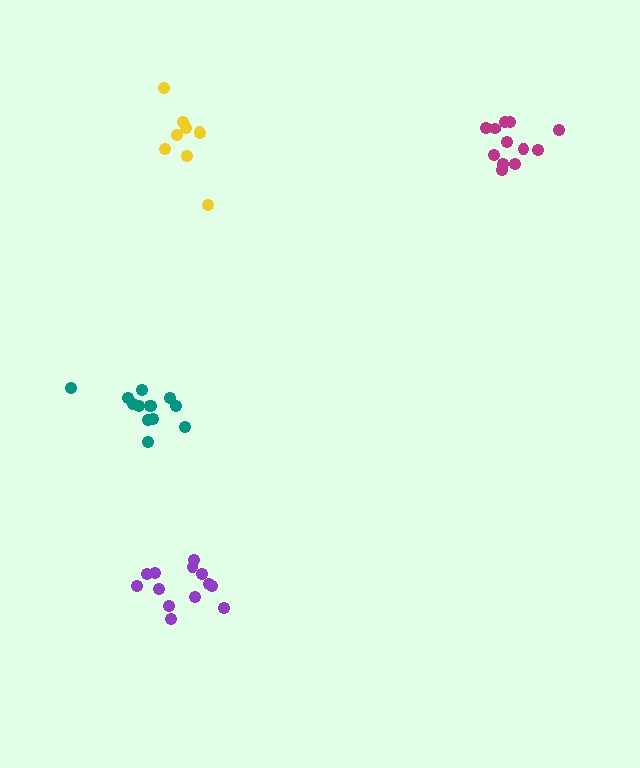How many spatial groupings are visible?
There are 4 spatial groupings.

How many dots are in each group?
Group 1: 13 dots, Group 2: 13 dots, Group 3: 9 dots, Group 4: 12 dots (47 total).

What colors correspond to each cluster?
The clusters are colored: purple, teal, yellow, magenta.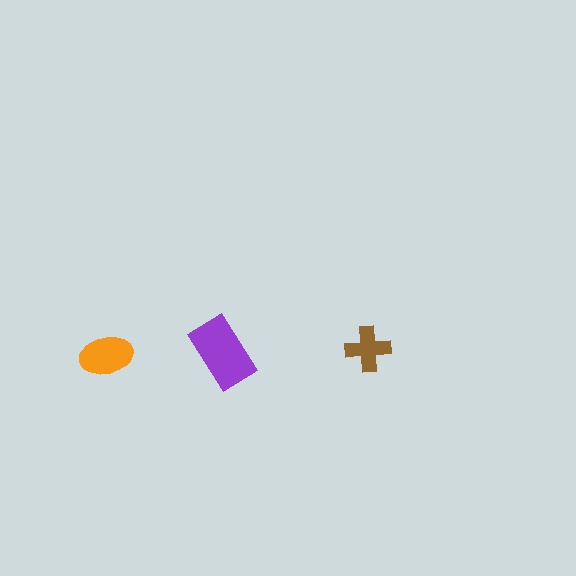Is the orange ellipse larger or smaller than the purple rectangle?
Smaller.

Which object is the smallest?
The brown cross.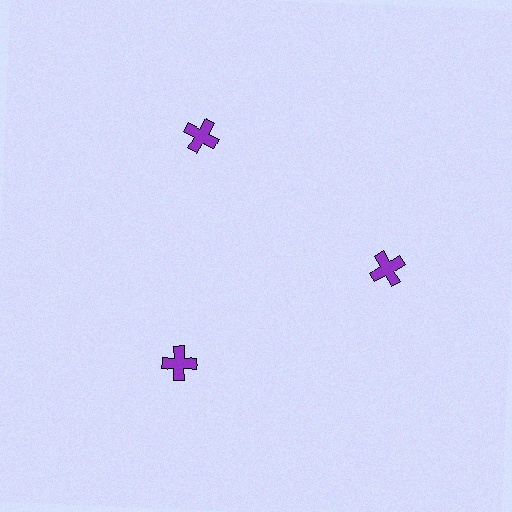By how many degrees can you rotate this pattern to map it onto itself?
The pattern maps onto itself every 120 degrees of rotation.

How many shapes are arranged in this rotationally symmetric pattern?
There are 3 shapes, arranged in 3 groups of 1.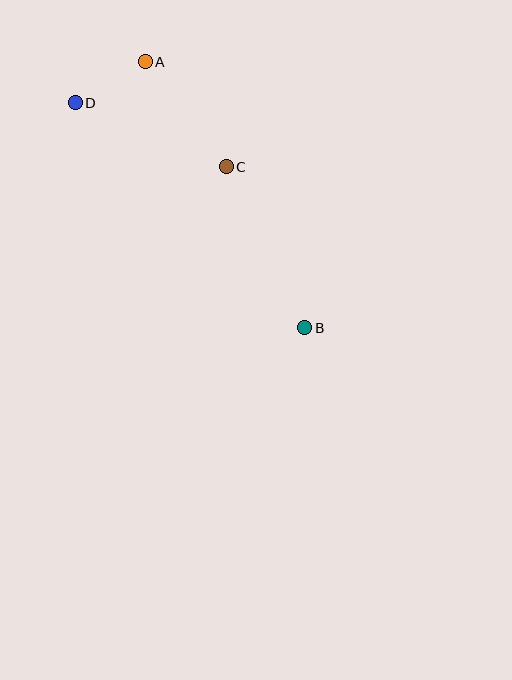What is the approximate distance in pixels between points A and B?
The distance between A and B is approximately 310 pixels.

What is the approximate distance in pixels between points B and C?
The distance between B and C is approximately 179 pixels.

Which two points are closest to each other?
Points A and D are closest to each other.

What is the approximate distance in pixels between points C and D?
The distance between C and D is approximately 164 pixels.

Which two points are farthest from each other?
Points B and D are farthest from each other.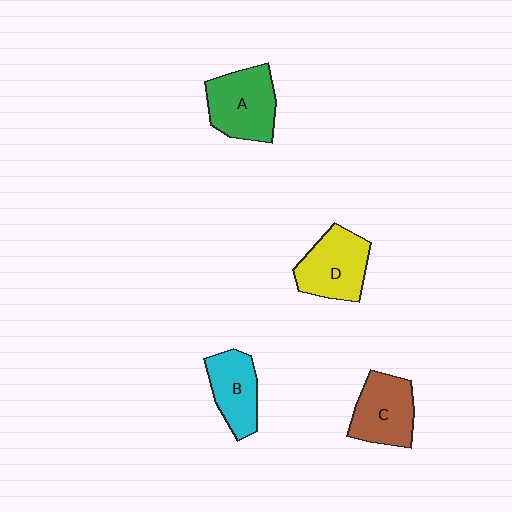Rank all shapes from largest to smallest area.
From largest to smallest: A (green), D (yellow), C (brown), B (cyan).